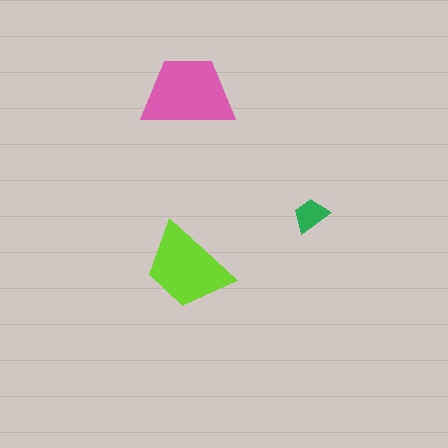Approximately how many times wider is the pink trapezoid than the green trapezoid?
About 2.5 times wider.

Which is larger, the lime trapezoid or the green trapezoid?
The lime one.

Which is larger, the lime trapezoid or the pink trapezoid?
The pink one.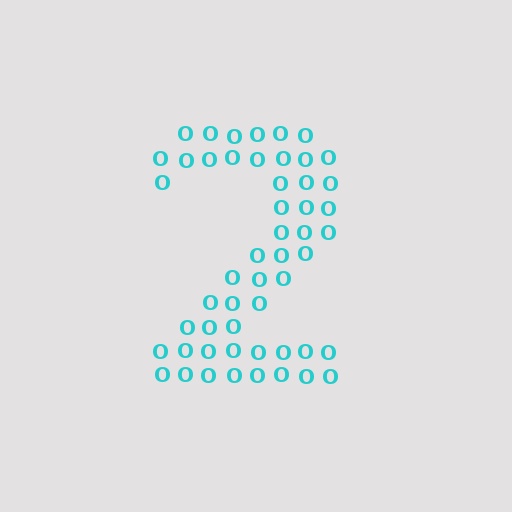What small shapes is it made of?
It is made of small letter O's.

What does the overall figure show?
The overall figure shows the digit 2.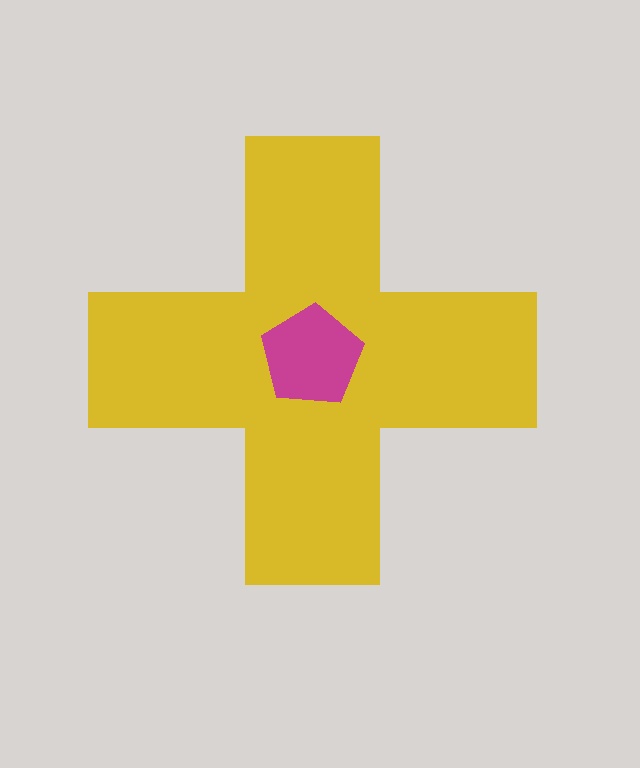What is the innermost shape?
The magenta pentagon.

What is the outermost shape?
The yellow cross.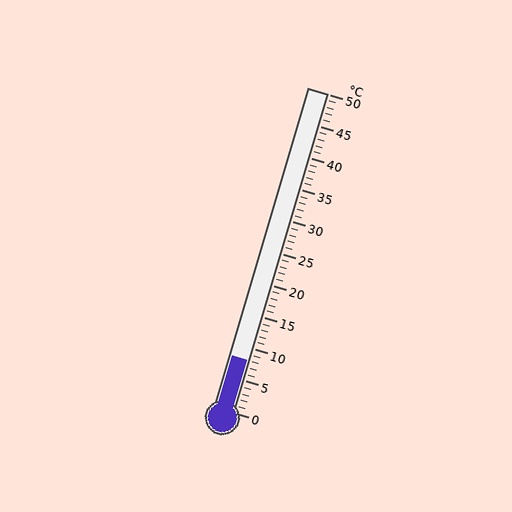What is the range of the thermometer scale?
The thermometer scale ranges from 0°C to 50°C.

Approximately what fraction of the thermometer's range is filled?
The thermometer is filled to approximately 15% of its range.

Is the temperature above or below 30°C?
The temperature is below 30°C.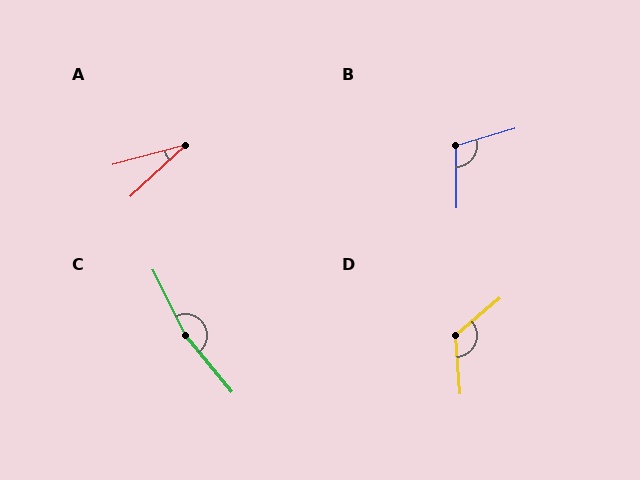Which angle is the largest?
C, at approximately 167 degrees.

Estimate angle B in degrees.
Approximately 106 degrees.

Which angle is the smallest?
A, at approximately 28 degrees.